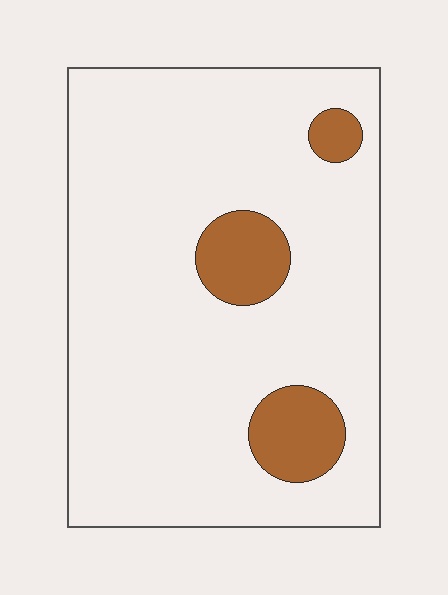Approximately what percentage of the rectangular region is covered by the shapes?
Approximately 10%.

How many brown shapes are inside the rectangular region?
3.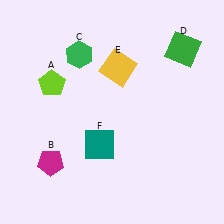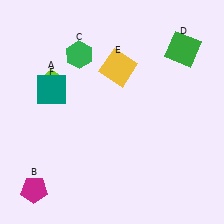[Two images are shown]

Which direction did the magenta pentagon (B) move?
The magenta pentagon (B) moved down.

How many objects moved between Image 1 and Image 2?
2 objects moved between the two images.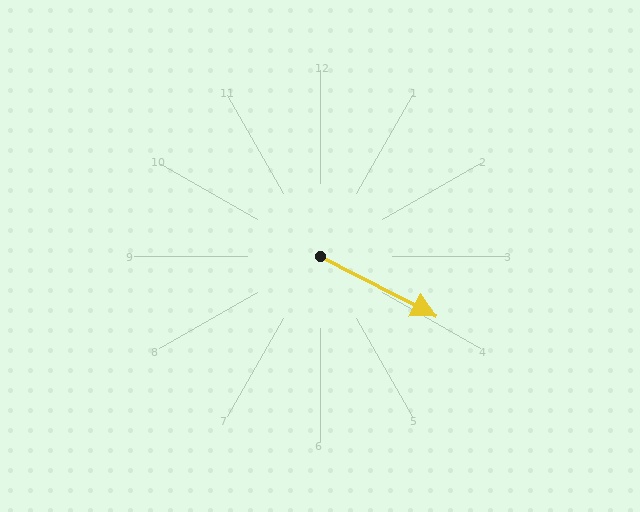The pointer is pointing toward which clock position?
Roughly 4 o'clock.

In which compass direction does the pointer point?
Southeast.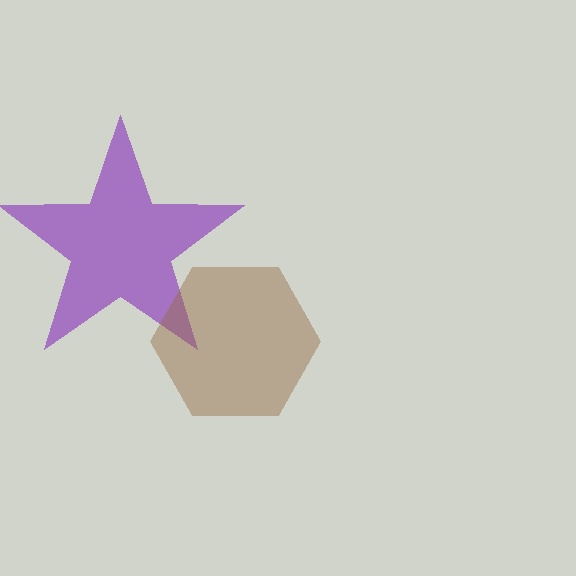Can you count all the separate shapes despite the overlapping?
Yes, there are 2 separate shapes.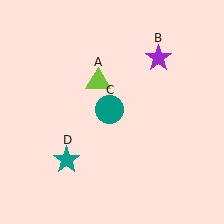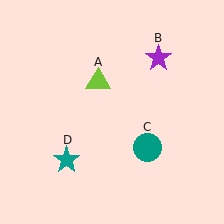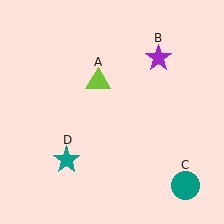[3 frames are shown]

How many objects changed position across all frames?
1 object changed position: teal circle (object C).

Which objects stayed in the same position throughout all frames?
Lime triangle (object A) and purple star (object B) and teal star (object D) remained stationary.